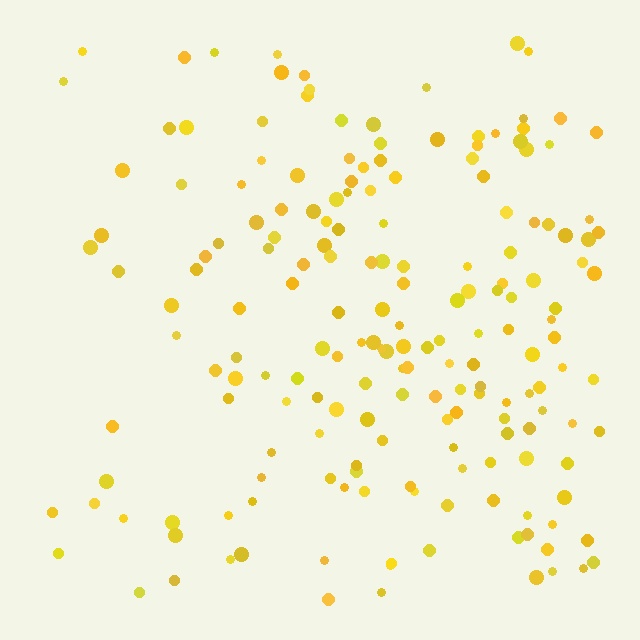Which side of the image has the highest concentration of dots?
The right.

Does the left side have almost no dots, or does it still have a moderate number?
Still a moderate number, just noticeably fewer than the right.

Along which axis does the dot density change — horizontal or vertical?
Horizontal.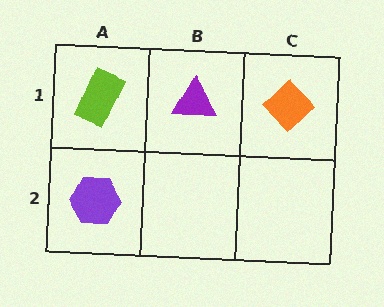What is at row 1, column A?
A lime rectangle.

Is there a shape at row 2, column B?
No, that cell is empty.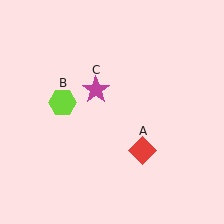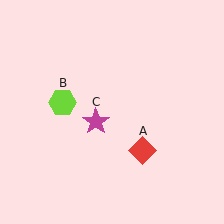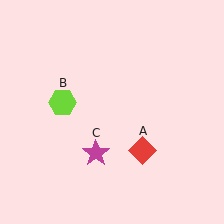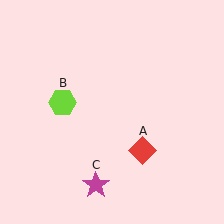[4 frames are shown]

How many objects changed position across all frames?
1 object changed position: magenta star (object C).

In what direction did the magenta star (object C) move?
The magenta star (object C) moved down.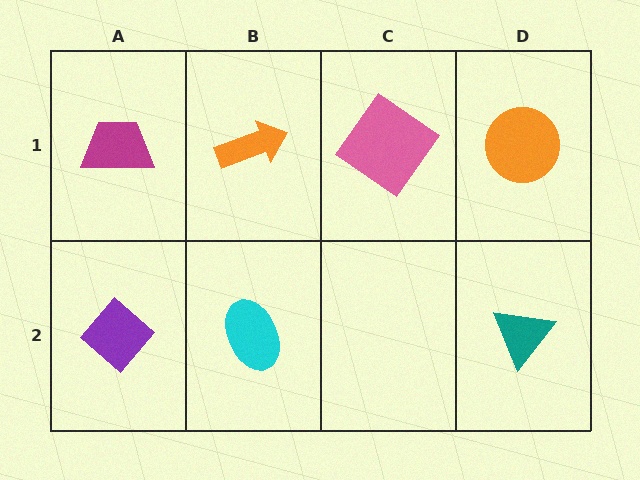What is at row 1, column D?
An orange circle.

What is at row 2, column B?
A cyan ellipse.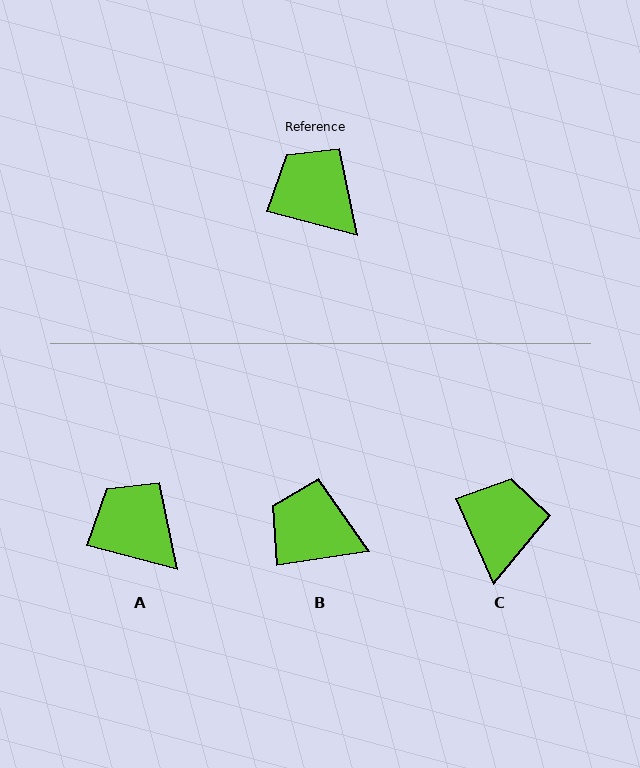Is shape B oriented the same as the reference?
No, it is off by about 23 degrees.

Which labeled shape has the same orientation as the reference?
A.